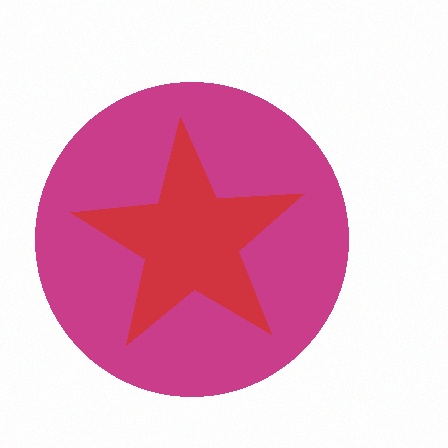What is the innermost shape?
The red star.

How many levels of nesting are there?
2.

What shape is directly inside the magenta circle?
The red star.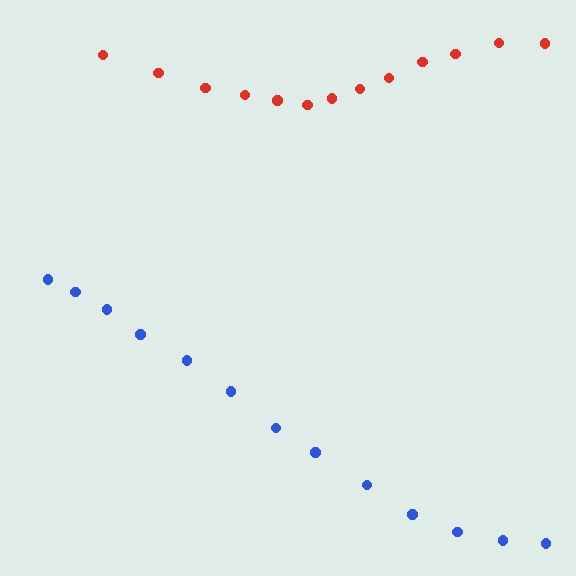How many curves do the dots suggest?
There are 2 distinct paths.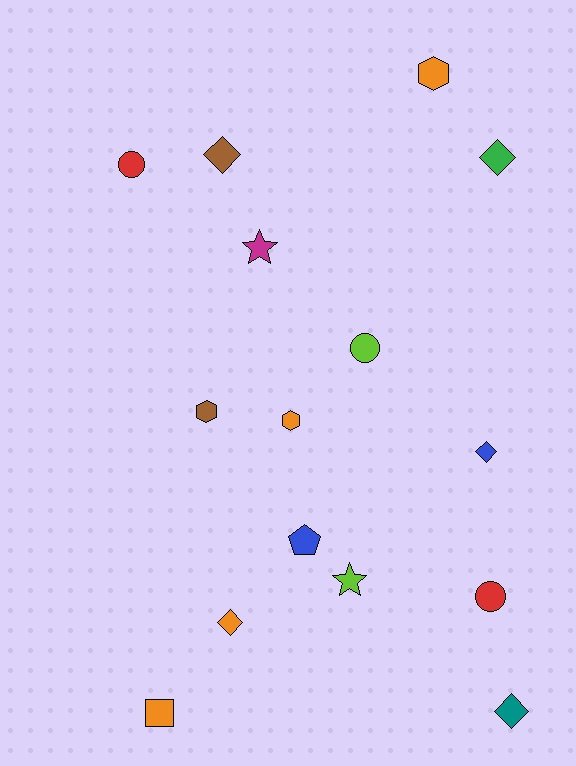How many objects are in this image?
There are 15 objects.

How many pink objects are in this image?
There are no pink objects.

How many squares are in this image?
There is 1 square.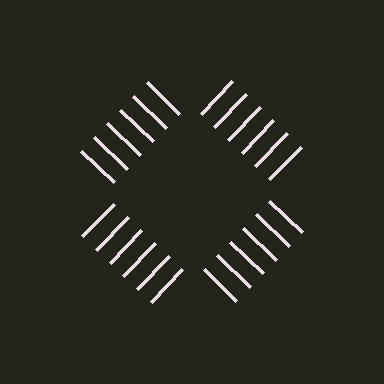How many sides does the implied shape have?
4 sides — the line-ends trace a square.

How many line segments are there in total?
24 — 6 along each of the 4 edges.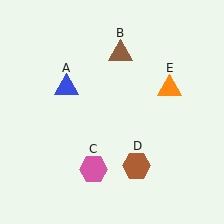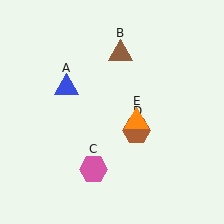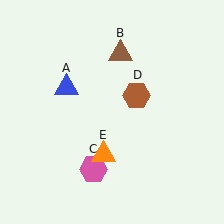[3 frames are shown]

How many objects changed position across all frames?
2 objects changed position: brown hexagon (object D), orange triangle (object E).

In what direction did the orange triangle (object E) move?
The orange triangle (object E) moved down and to the left.